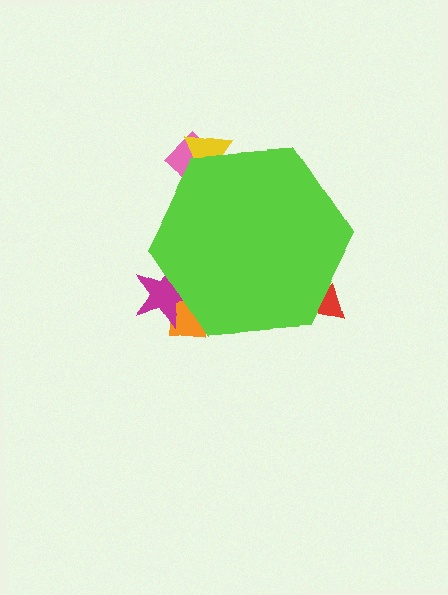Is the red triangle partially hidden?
Yes, the red triangle is partially hidden behind the lime hexagon.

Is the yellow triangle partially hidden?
Yes, the yellow triangle is partially hidden behind the lime hexagon.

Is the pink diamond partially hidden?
Yes, the pink diamond is partially hidden behind the lime hexagon.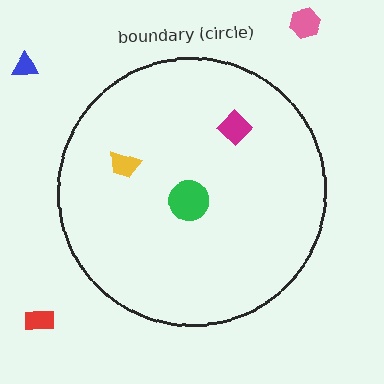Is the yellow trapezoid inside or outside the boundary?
Inside.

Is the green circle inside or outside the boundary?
Inside.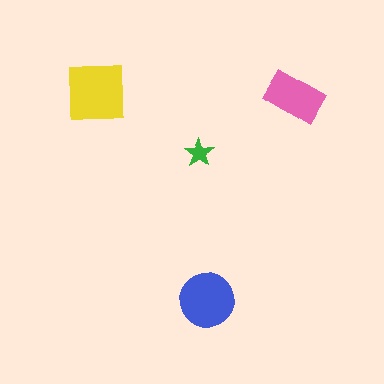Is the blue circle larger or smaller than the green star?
Larger.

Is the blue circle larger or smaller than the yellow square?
Smaller.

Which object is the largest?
The yellow square.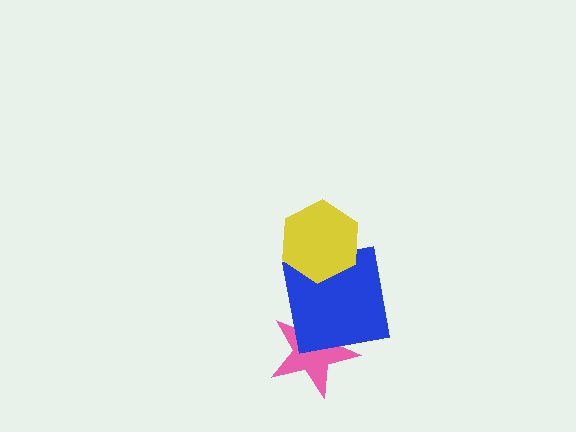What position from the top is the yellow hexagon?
The yellow hexagon is 1st from the top.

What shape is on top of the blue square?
The yellow hexagon is on top of the blue square.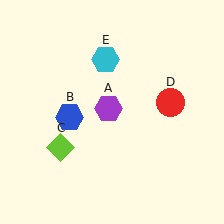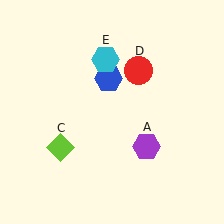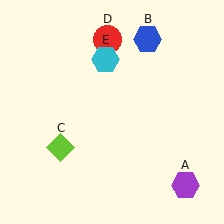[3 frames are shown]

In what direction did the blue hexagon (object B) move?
The blue hexagon (object B) moved up and to the right.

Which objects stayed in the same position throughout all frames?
Lime diamond (object C) and cyan hexagon (object E) remained stationary.